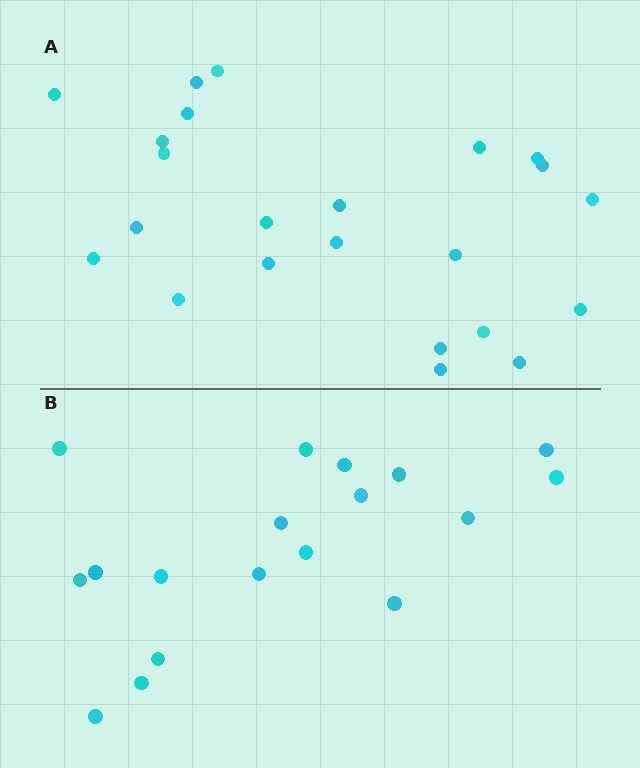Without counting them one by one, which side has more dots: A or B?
Region A (the top region) has more dots.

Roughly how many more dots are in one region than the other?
Region A has about 5 more dots than region B.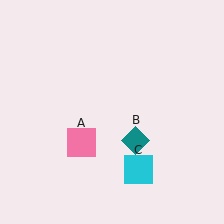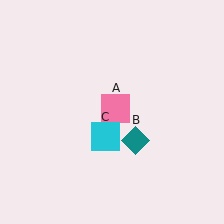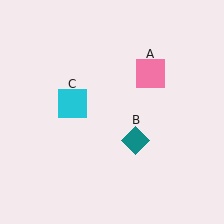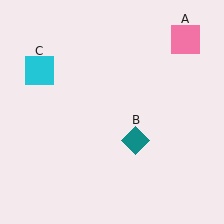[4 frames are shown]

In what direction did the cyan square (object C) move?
The cyan square (object C) moved up and to the left.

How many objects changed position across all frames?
2 objects changed position: pink square (object A), cyan square (object C).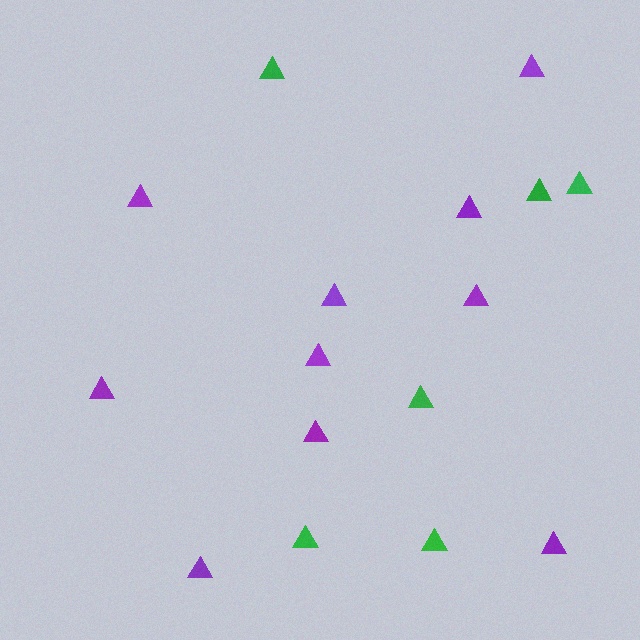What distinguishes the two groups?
There are 2 groups: one group of purple triangles (10) and one group of green triangles (6).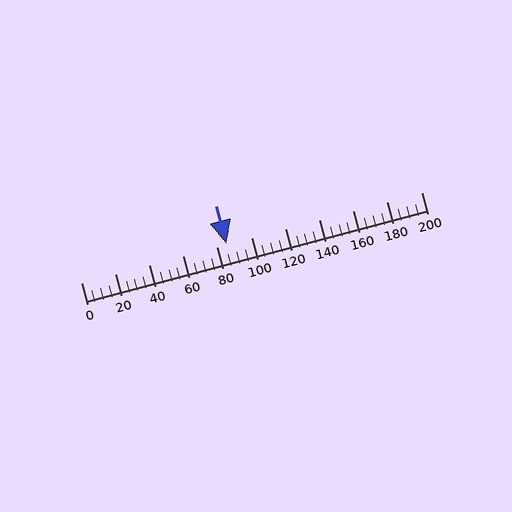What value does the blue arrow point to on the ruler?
The blue arrow points to approximately 86.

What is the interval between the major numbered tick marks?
The major tick marks are spaced 20 units apart.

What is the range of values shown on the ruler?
The ruler shows values from 0 to 200.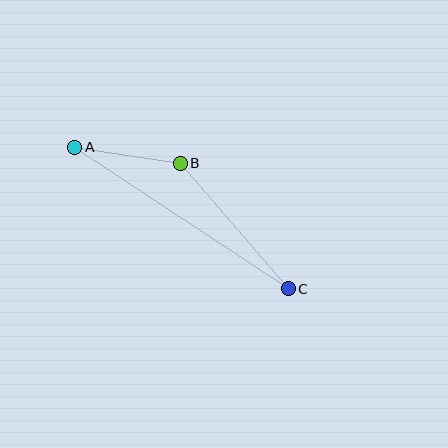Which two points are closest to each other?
Points A and B are closest to each other.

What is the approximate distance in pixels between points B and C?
The distance between B and C is approximately 166 pixels.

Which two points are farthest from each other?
Points A and C are farthest from each other.